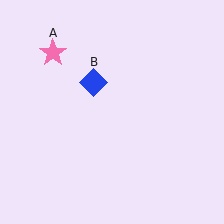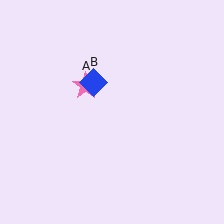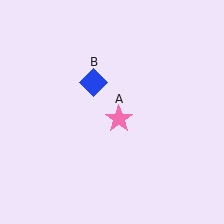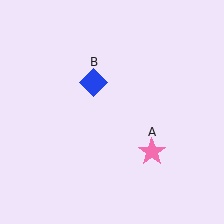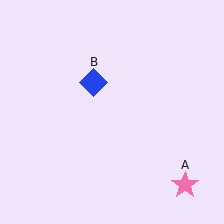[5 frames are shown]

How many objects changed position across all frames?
1 object changed position: pink star (object A).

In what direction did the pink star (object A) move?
The pink star (object A) moved down and to the right.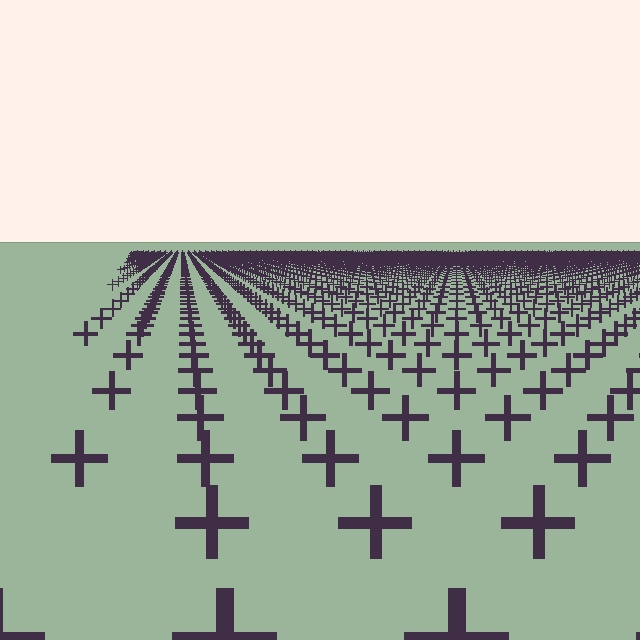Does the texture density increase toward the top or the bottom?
Density increases toward the top.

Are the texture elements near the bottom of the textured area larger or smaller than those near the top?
Larger. Near the bottom, elements are closer to the viewer and appear at a bigger on-screen size.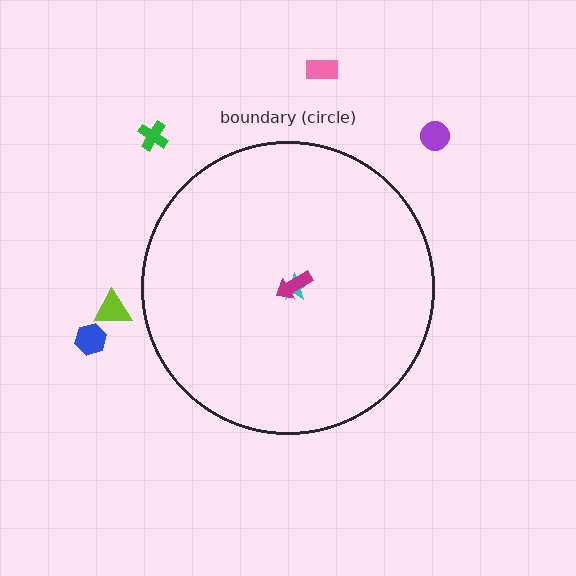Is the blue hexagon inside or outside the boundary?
Outside.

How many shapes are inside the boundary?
2 inside, 5 outside.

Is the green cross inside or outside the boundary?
Outside.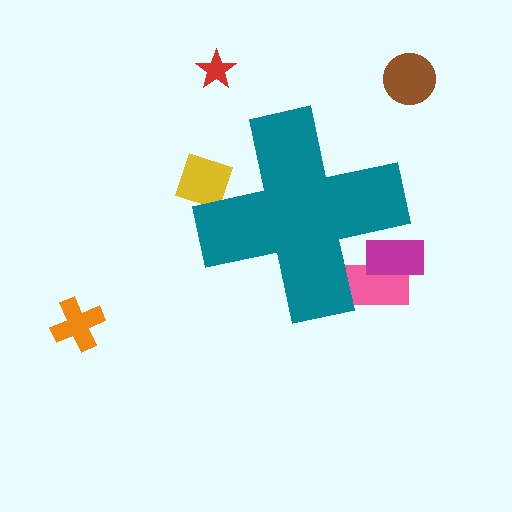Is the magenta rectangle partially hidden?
Yes, the magenta rectangle is partially hidden behind the teal cross.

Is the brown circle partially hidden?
No, the brown circle is fully visible.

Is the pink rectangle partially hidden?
Yes, the pink rectangle is partially hidden behind the teal cross.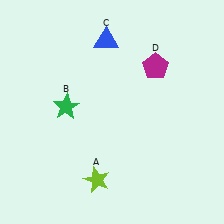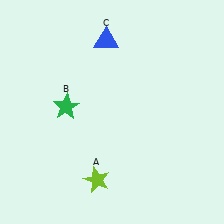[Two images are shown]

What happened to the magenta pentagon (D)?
The magenta pentagon (D) was removed in Image 2. It was in the top-right area of Image 1.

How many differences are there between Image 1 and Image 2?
There is 1 difference between the two images.